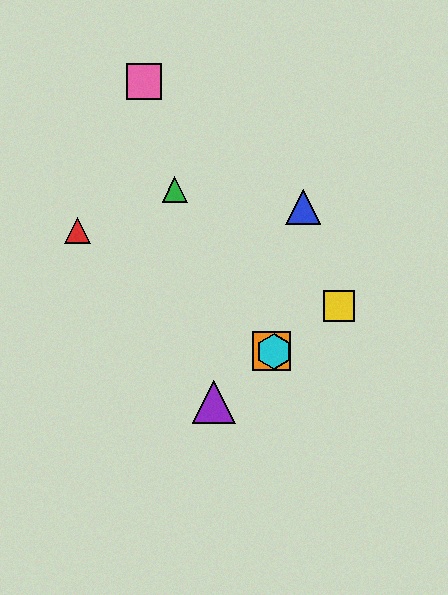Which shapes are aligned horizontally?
The orange square, the cyan hexagon are aligned horizontally.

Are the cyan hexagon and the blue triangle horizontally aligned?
No, the cyan hexagon is at y≈351 and the blue triangle is at y≈207.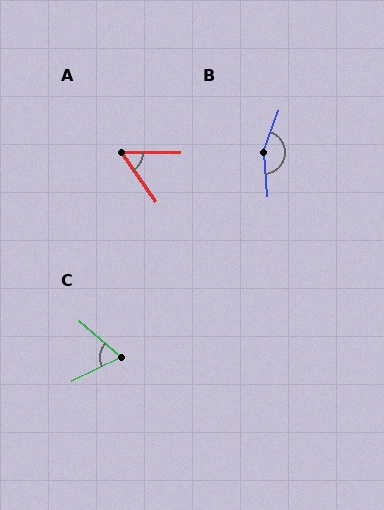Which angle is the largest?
B, at approximately 154 degrees.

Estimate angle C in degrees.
Approximately 68 degrees.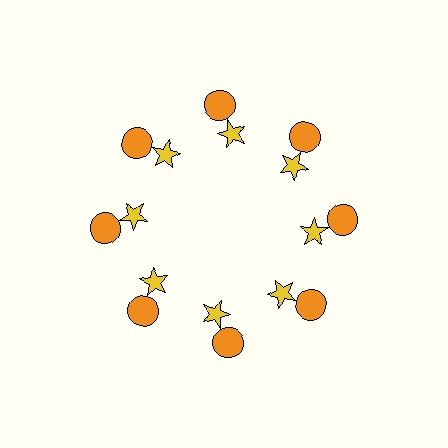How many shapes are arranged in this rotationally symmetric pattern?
There are 16 shapes, arranged in 8 groups of 2.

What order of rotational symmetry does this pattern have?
This pattern has 8-fold rotational symmetry.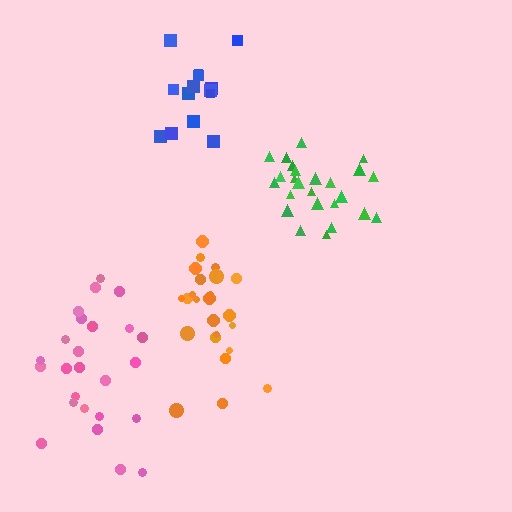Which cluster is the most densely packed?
Green.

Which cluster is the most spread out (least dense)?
Pink.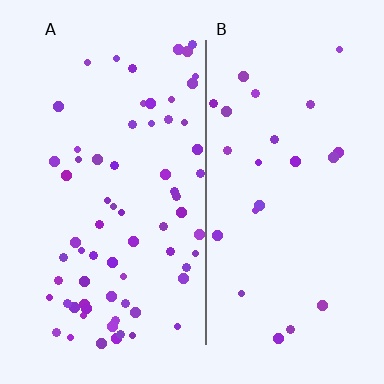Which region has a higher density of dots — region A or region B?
A (the left).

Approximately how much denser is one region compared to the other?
Approximately 2.8× — region A over region B.